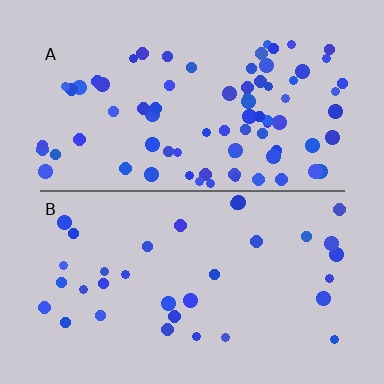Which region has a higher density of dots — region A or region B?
A (the top).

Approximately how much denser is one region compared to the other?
Approximately 2.3× — region A over region B.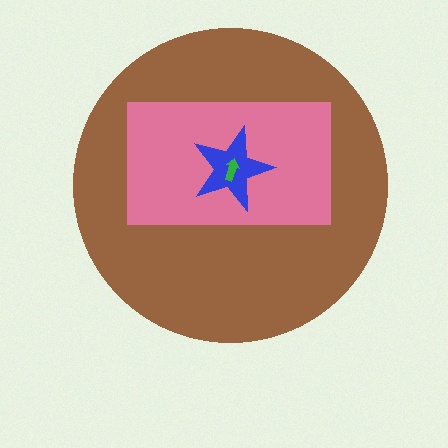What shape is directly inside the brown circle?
The pink rectangle.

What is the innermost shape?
The green arrow.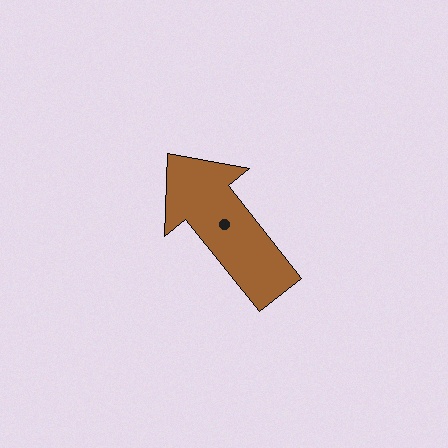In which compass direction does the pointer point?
Northwest.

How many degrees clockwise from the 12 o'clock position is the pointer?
Approximately 321 degrees.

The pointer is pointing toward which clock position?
Roughly 11 o'clock.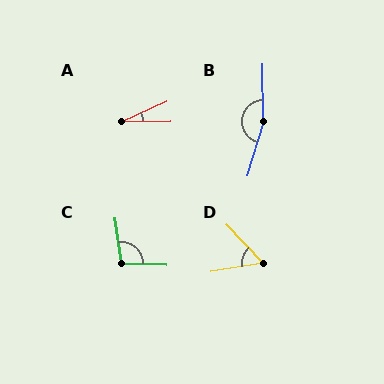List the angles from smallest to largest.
A (24°), D (56°), C (100°), B (162°).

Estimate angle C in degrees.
Approximately 100 degrees.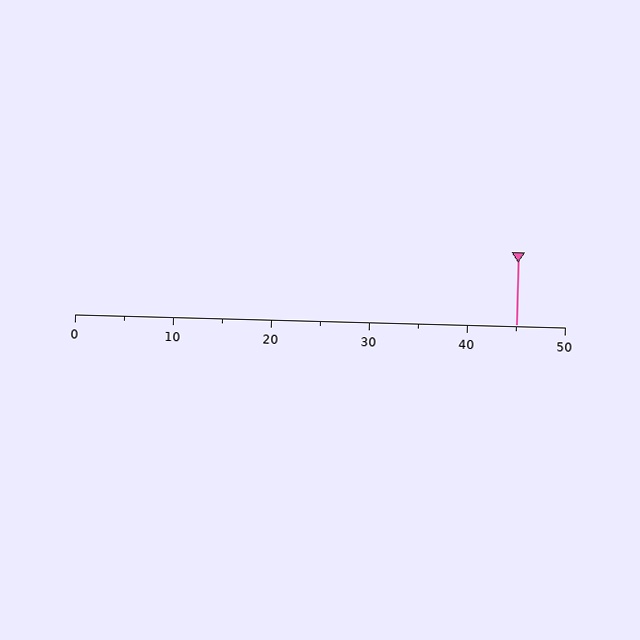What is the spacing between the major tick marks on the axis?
The major ticks are spaced 10 apart.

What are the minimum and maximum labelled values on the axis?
The axis runs from 0 to 50.